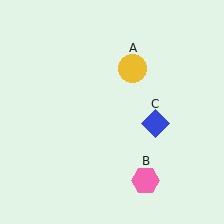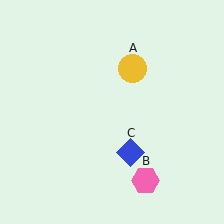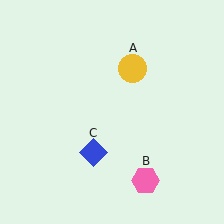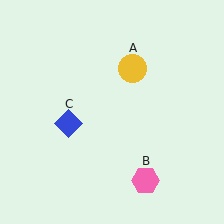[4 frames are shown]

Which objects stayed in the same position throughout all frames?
Yellow circle (object A) and pink hexagon (object B) remained stationary.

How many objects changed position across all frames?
1 object changed position: blue diamond (object C).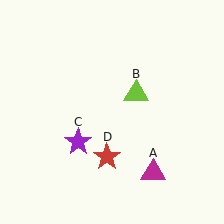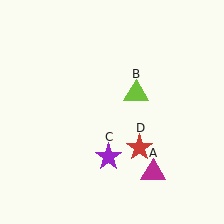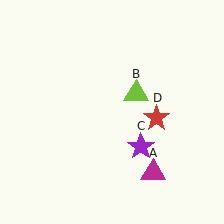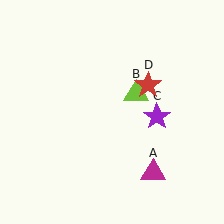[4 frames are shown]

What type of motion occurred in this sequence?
The purple star (object C), red star (object D) rotated counterclockwise around the center of the scene.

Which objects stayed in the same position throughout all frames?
Magenta triangle (object A) and lime triangle (object B) remained stationary.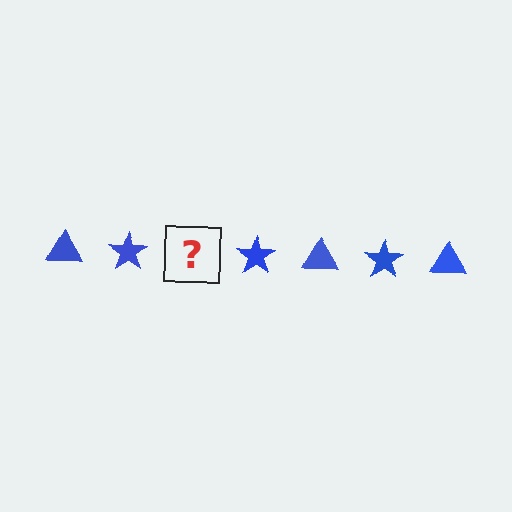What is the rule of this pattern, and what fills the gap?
The rule is that the pattern cycles through triangle, star shapes in blue. The gap should be filled with a blue triangle.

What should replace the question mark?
The question mark should be replaced with a blue triangle.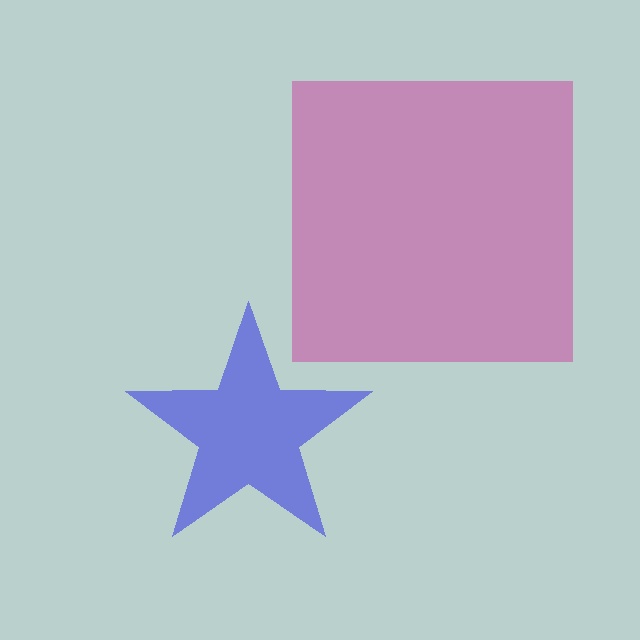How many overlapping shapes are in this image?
There are 2 overlapping shapes in the image.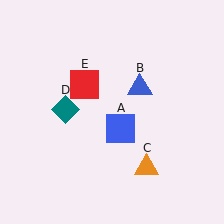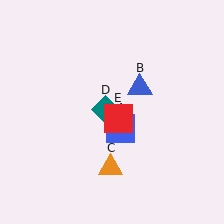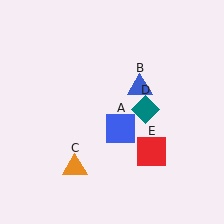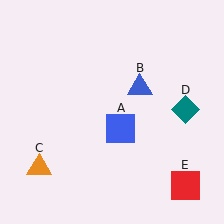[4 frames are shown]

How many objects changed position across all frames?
3 objects changed position: orange triangle (object C), teal diamond (object D), red square (object E).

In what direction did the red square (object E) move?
The red square (object E) moved down and to the right.